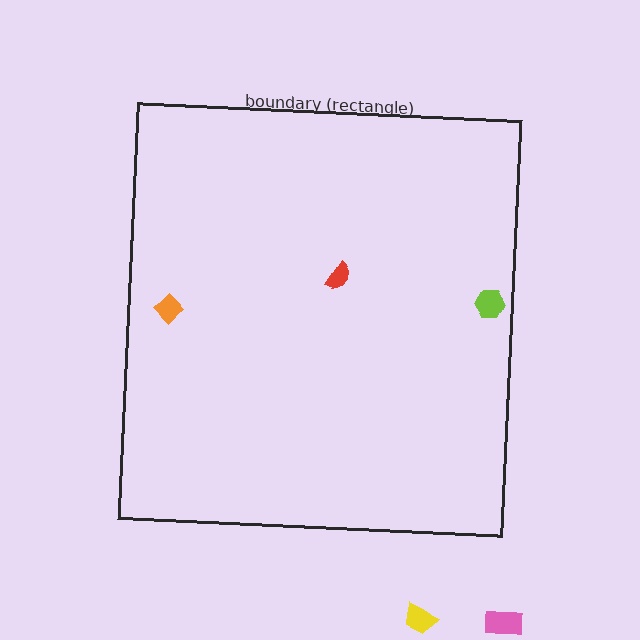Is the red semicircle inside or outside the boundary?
Inside.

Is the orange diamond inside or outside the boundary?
Inside.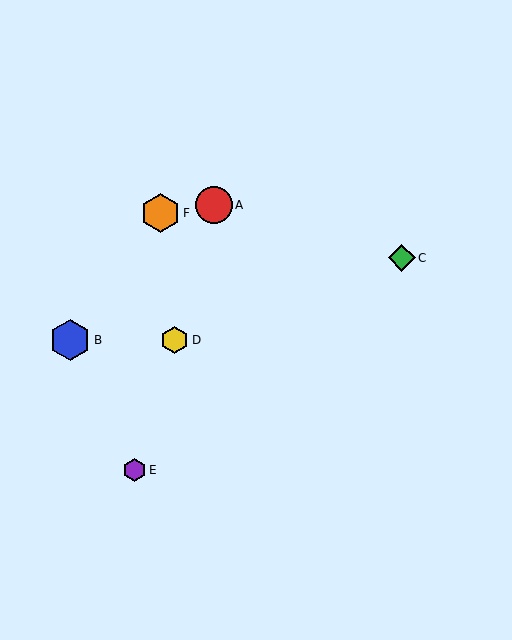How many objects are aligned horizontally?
2 objects (B, D) are aligned horizontally.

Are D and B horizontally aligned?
Yes, both are at y≈340.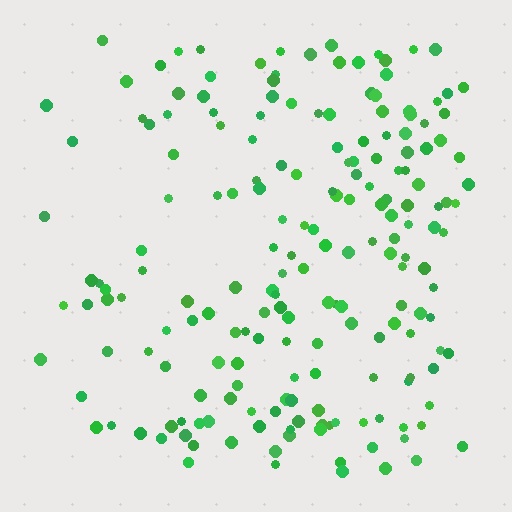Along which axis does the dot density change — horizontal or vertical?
Horizontal.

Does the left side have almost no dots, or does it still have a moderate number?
Still a moderate number, just noticeably fewer than the right.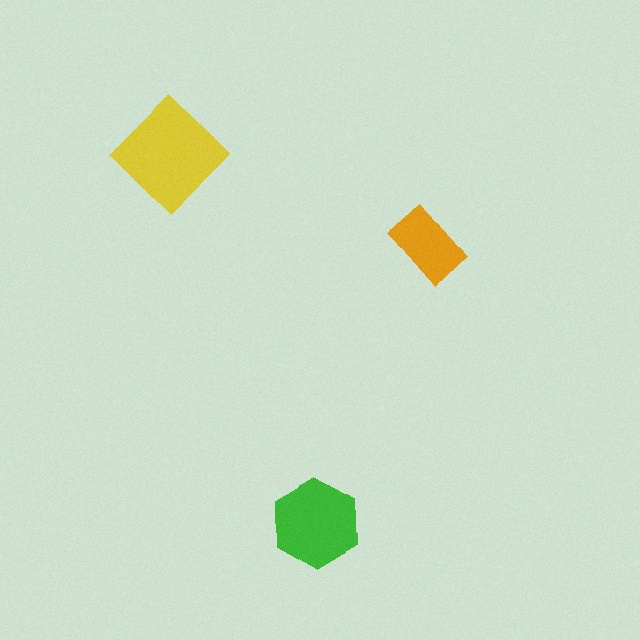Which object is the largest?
The yellow diamond.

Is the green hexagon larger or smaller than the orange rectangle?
Larger.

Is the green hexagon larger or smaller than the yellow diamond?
Smaller.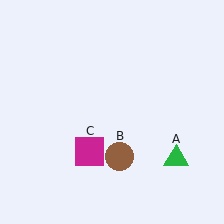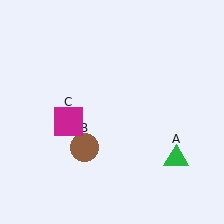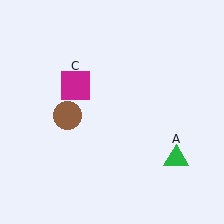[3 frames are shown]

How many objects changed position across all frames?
2 objects changed position: brown circle (object B), magenta square (object C).